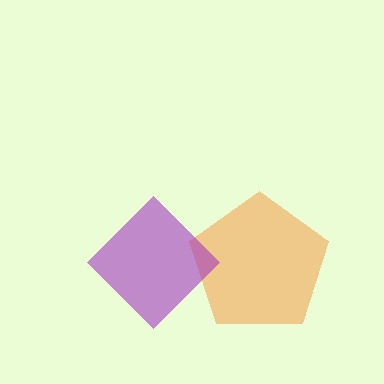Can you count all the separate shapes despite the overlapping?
Yes, there are 2 separate shapes.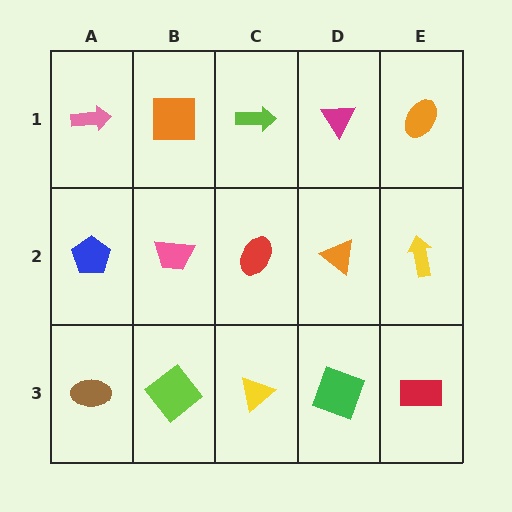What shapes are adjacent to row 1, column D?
An orange triangle (row 2, column D), a lime arrow (row 1, column C), an orange ellipse (row 1, column E).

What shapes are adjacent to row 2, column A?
A pink arrow (row 1, column A), a brown ellipse (row 3, column A), a pink trapezoid (row 2, column B).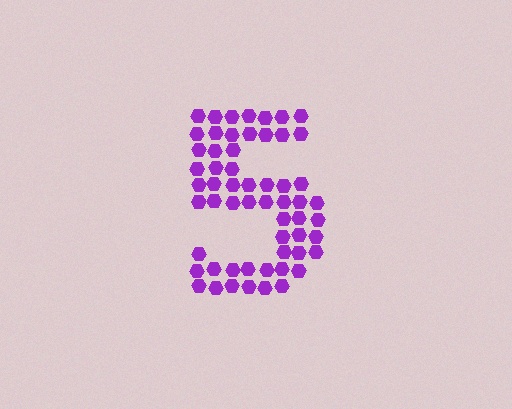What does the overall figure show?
The overall figure shows the digit 5.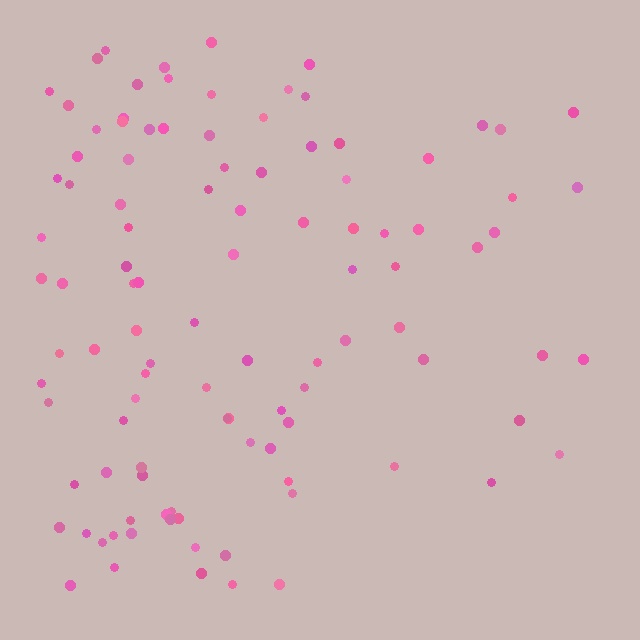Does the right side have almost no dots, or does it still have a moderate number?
Still a moderate number, just noticeably fewer than the left.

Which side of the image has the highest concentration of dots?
The left.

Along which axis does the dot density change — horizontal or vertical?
Horizontal.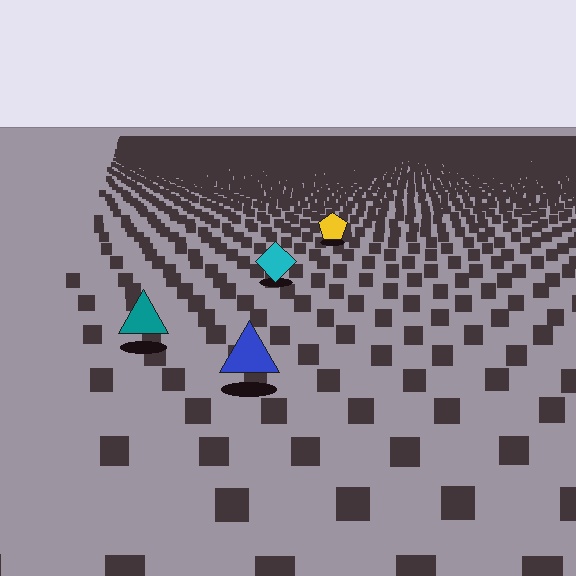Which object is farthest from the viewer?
The yellow pentagon is farthest from the viewer. It appears smaller and the ground texture around it is denser.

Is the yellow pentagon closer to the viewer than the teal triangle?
No. The teal triangle is closer — you can tell from the texture gradient: the ground texture is coarser near it.